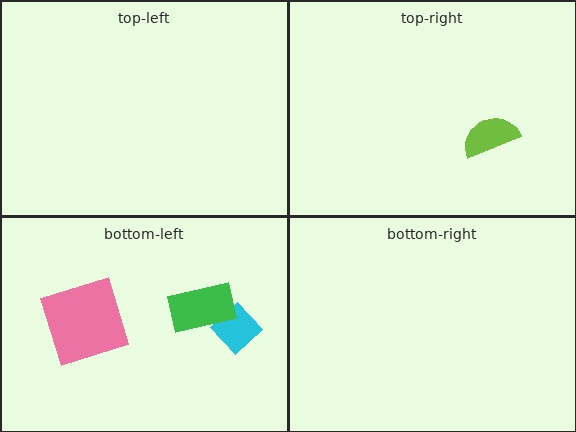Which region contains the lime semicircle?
The top-right region.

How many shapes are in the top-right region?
1.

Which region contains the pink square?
The bottom-left region.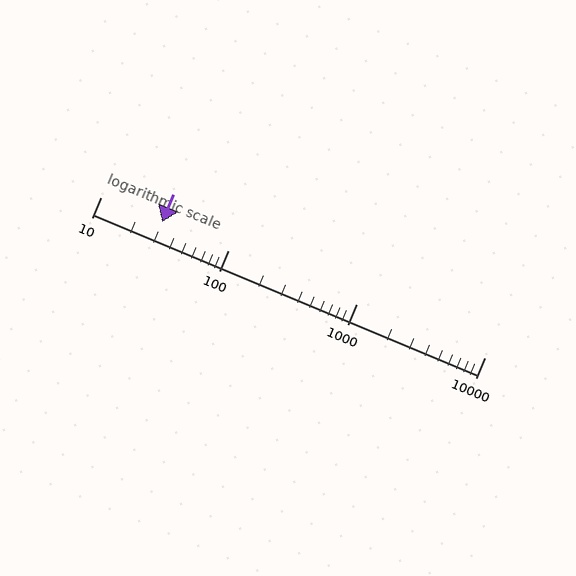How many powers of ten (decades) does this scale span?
The scale spans 3 decades, from 10 to 10000.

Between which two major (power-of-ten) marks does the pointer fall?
The pointer is between 10 and 100.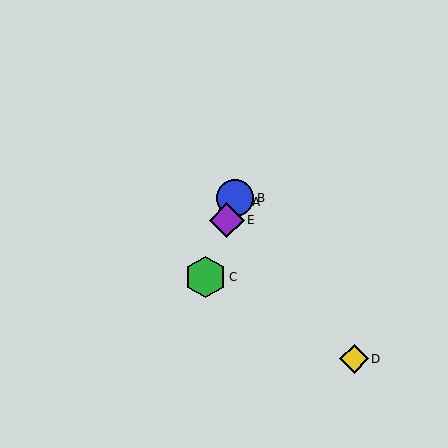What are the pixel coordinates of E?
Object E is at (227, 220).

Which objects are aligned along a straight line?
Objects A, B, C, E are aligned along a straight line.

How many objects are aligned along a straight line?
4 objects (A, B, C, E) are aligned along a straight line.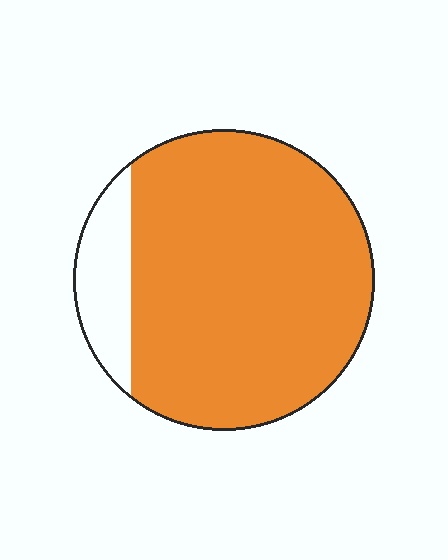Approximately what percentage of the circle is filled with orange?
Approximately 85%.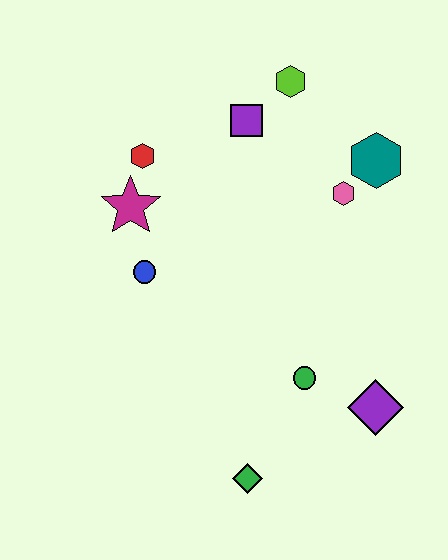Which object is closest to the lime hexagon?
The purple square is closest to the lime hexagon.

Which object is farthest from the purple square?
The green diamond is farthest from the purple square.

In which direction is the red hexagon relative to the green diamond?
The red hexagon is above the green diamond.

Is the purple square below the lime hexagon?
Yes